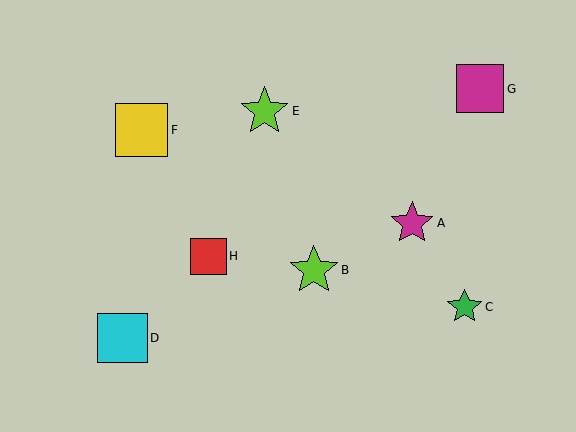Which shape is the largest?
The yellow square (labeled F) is the largest.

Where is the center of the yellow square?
The center of the yellow square is at (142, 130).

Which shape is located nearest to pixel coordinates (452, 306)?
The green star (labeled C) at (465, 307) is nearest to that location.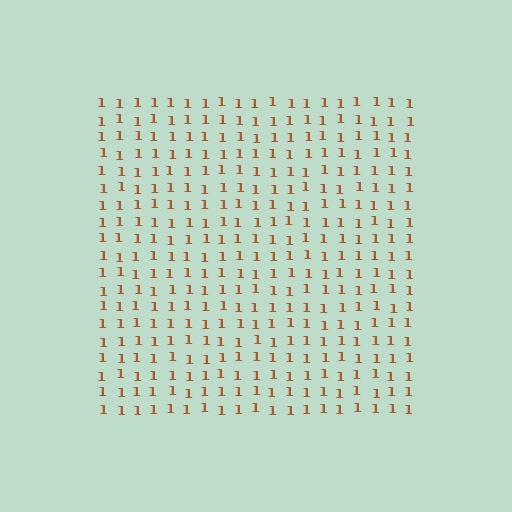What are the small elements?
The small elements are digit 1's.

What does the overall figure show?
The overall figure shows a square.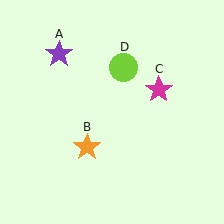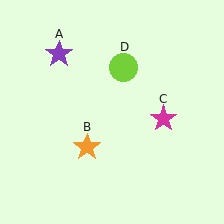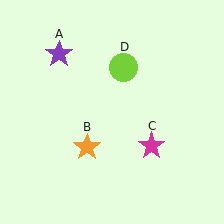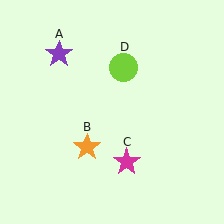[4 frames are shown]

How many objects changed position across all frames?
1 object changed position: magenta star (object C).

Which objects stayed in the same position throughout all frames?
Purple star (object A) and orange star (object B) and lime circle (object D) remained stationary.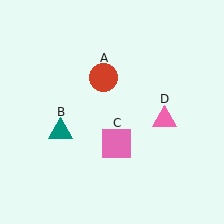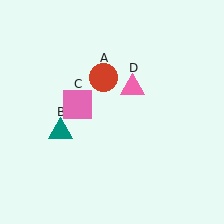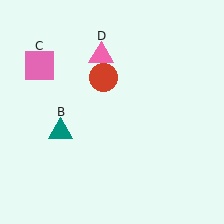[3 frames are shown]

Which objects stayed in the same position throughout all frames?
Red circle (object A) and teal triangle (object B) remained stationary.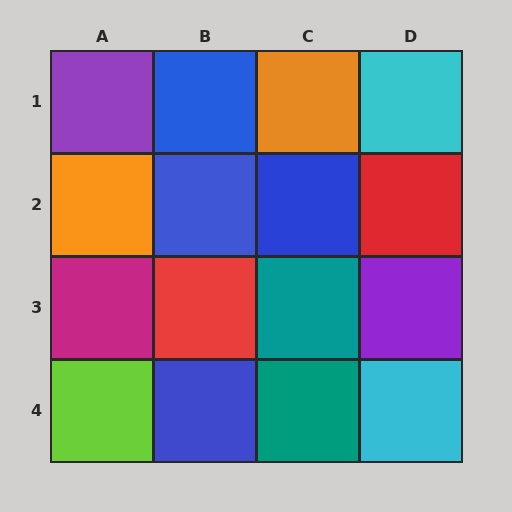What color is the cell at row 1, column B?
Blue.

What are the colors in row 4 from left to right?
Lime, blue, teal, cyan.